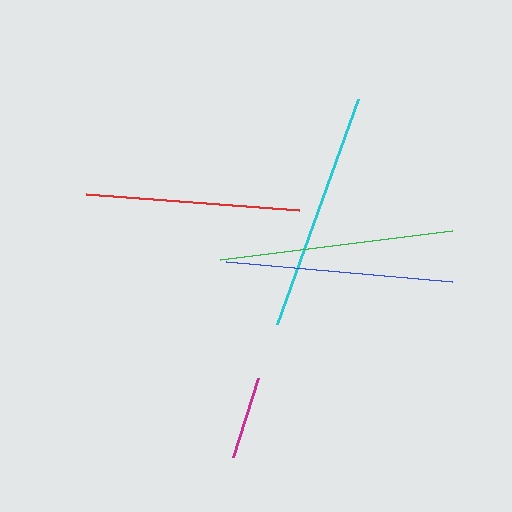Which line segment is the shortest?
The magenta line is the shortest at approximately 83 pixels.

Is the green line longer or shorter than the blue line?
The green line is longer than the blue line.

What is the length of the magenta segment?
The magenta segment is approximately 83 pixels long.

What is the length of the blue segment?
The blue segment is approximately 227 pixels long.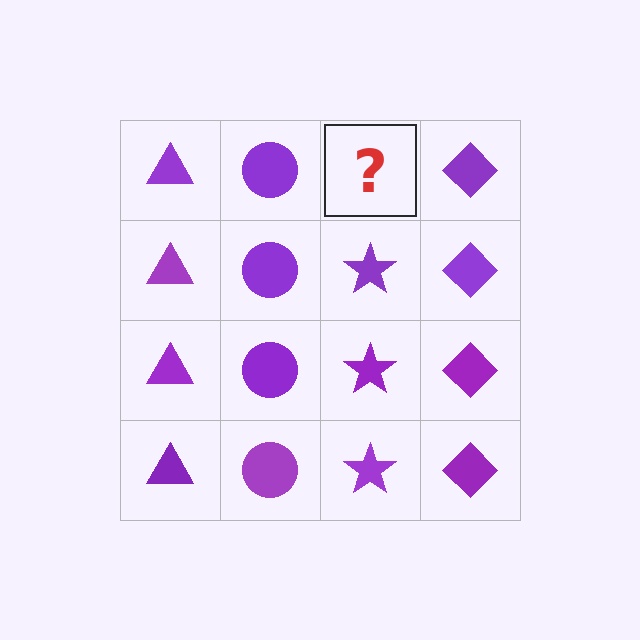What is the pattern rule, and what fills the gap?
The rule is that each column has a consistent shape. The gap should be filled with a purple star.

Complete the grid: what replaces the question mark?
The question mark should be replaced with a purple star.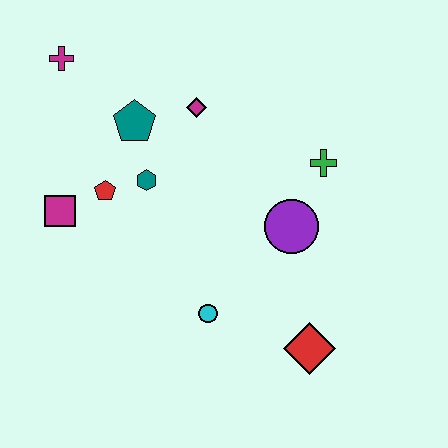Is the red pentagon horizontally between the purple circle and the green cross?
No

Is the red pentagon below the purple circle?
No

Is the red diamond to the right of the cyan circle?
Yes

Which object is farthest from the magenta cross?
The red diamond is farthest from the magenta cross.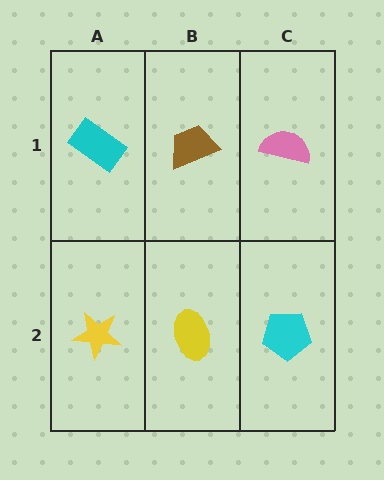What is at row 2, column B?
A yellow ellipse.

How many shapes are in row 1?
3 shapes.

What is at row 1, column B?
A brown trapezoid.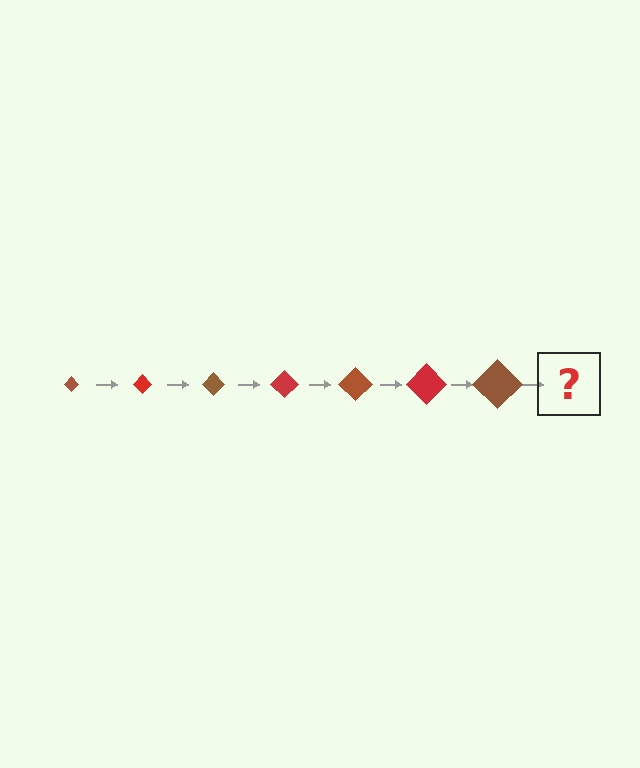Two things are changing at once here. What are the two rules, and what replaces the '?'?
The two rules are that the diamond grows larger each step and the color cycles through brown and red. The '?' should be a red diamond, larger than the previous one.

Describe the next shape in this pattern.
It should be a red diamond, larger than the previous one.